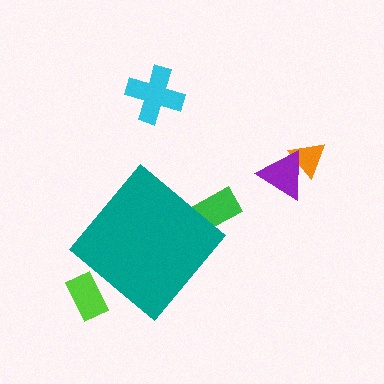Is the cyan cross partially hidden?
No, the cyan cross is fully visible.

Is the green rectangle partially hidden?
Yes, the green rectangle is partially hidden behind the teal diamond.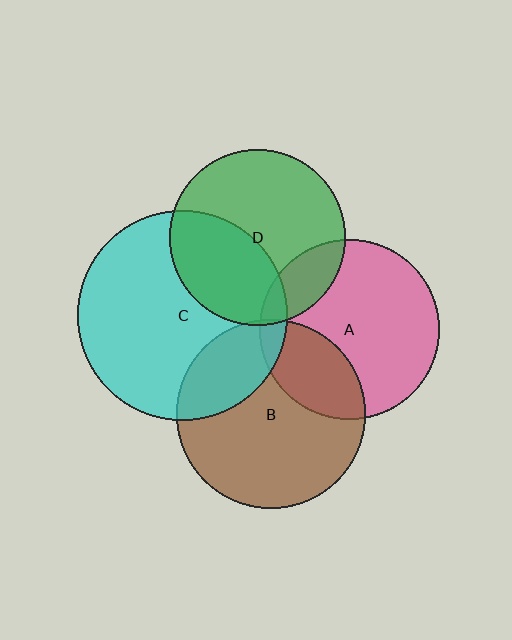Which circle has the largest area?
Circle C (cyan).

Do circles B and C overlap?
Yes.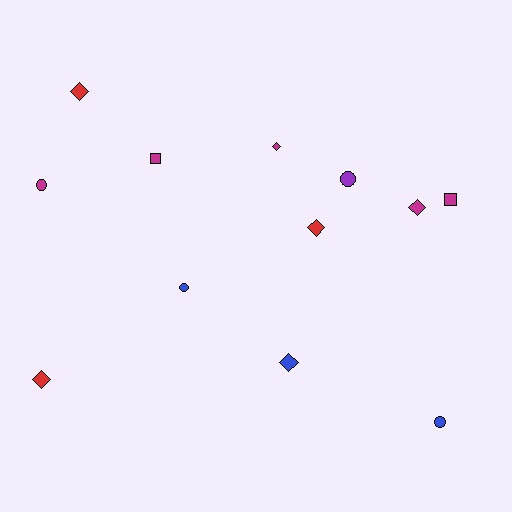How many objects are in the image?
There are 12 objects.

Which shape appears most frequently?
Diamond, with 6 objects.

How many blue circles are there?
There are 2 blue circles.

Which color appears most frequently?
Magenta, with 5 objects.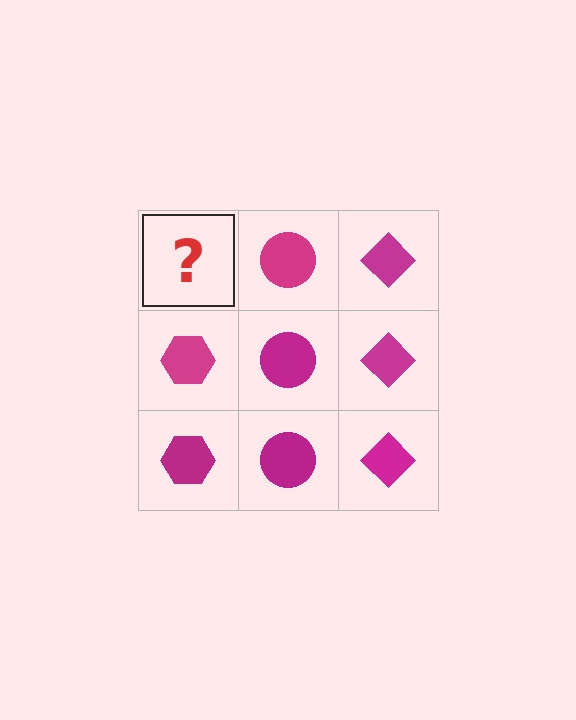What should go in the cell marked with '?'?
The missing cell should contain a magenta hexagon.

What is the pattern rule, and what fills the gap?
The rule is that each column has a consistent shape. The gap should be filled with a magenta hexagon.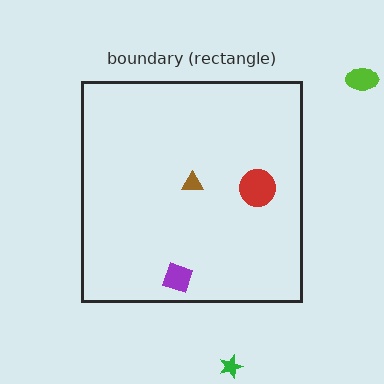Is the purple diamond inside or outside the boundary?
Inside.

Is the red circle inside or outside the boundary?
Inside.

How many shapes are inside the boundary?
3 inside, 2 outside.